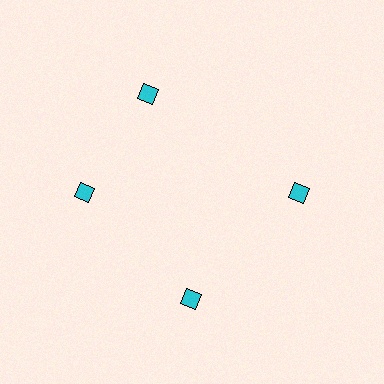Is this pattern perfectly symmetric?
No. The 4 cyan diamonds are arranged in a ring, but one element near the 12 o'clock position is rotated out of alignment along the ring, breaking the 4-fold rotational symmetry.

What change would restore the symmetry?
The symmetry would be restored by rotating it back into even spacing with its neighbors so that all 4 diamonds sit at equal angles and equal distance from the center.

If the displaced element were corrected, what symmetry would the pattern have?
It would have 4-fold rotational symmetry — the pattern would map onto itself every 90 degrees.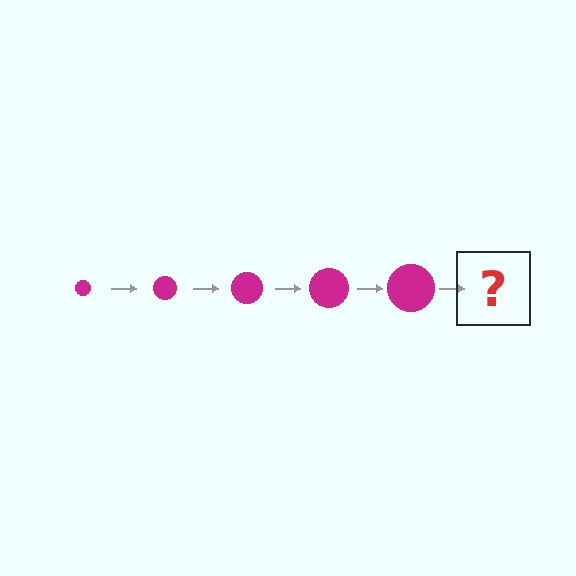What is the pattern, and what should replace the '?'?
The pattern is that the circle gets progressively larger each step. The '?' should be a magenta circle, larger than the previous one.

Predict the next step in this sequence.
The next step is a magenta circle, larger than the previous one.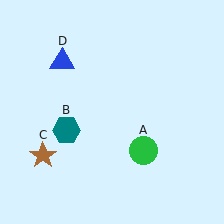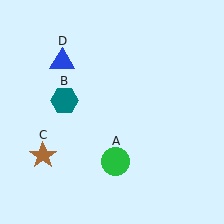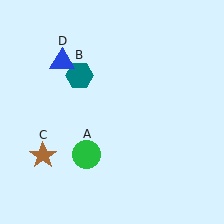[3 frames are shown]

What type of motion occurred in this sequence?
The green circle (object A), teal hexagon (object B) rotated clockwise around the center of the scene.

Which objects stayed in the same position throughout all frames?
Brown star (object C) and blue triangle (object D) remained stationary.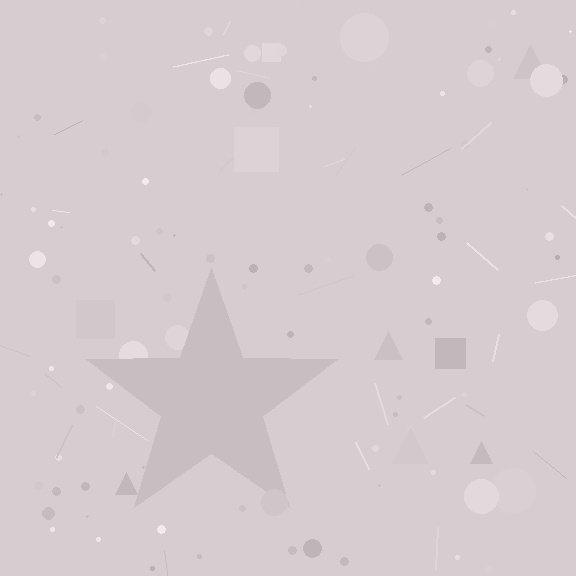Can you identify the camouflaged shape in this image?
The camouflaged shape is a star.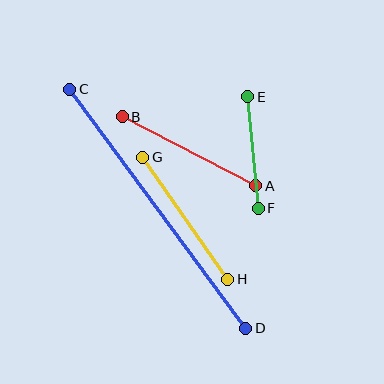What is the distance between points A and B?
The distance is approximately 150 pixels.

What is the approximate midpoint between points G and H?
The midpoint is at approximately (185, 218) pixels.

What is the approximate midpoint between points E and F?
The midpoint is at approximately (253, 153) pixels.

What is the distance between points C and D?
The distance is approximately 297 pixels.